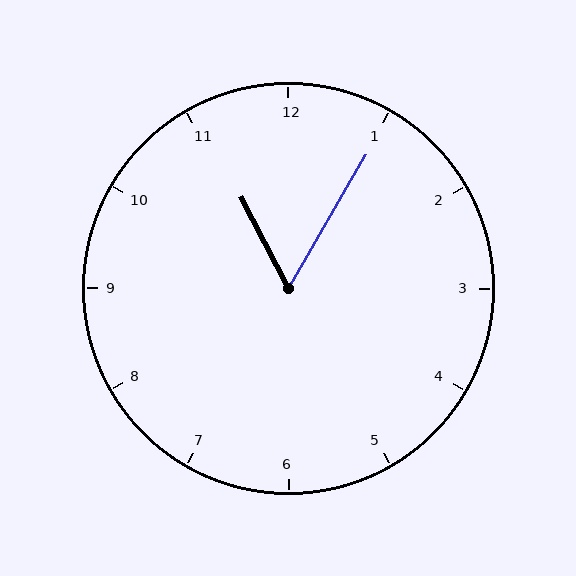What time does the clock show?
11:05.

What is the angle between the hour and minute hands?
Approximately 58 degrees.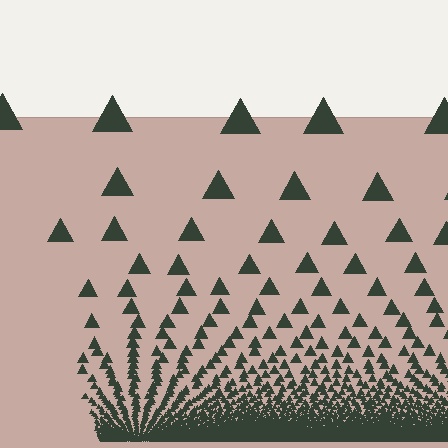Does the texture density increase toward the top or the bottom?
Density increases toward the bottom.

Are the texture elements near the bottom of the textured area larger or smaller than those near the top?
Smaller. The gradient is inverted — elements near the bottom are smaller and denser.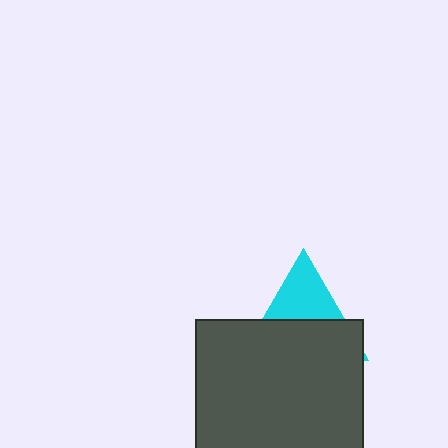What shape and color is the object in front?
The object in front is a dark gray rectangle.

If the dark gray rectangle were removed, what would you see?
You would see the complete cyan triangle.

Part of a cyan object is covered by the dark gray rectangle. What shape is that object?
It is a triangle.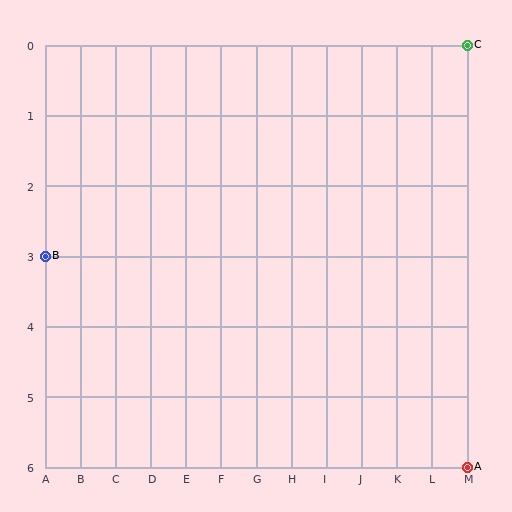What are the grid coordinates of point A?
Point A is at grid coordinates (M, 6).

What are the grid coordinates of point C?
Point C is at grid coordinates (M, 0).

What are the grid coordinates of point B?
Point B is at grid coordinates (A, 3).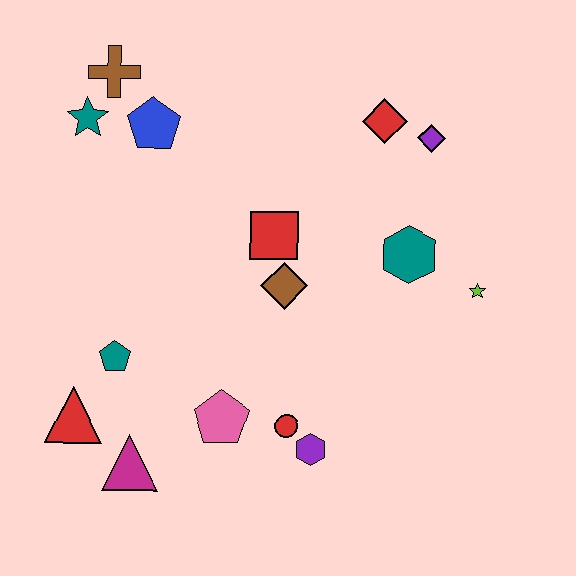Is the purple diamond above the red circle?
Yes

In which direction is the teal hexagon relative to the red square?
The teal hexagon is to the right of the red square.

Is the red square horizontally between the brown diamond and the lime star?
No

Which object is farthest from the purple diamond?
The red triangle is farthest from the purple diamond.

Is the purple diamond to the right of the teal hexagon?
Yes